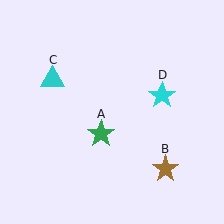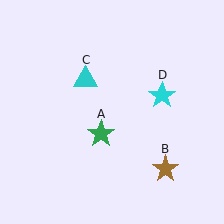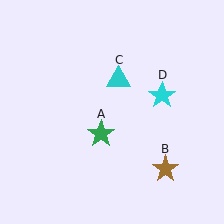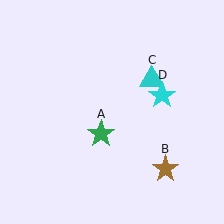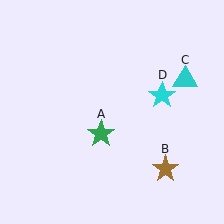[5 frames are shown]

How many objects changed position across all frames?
1 object changed position: cyan triangle (object C).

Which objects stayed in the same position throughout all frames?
Green star (object A) and brown star (object B) and cyan star (object D) remained stationary.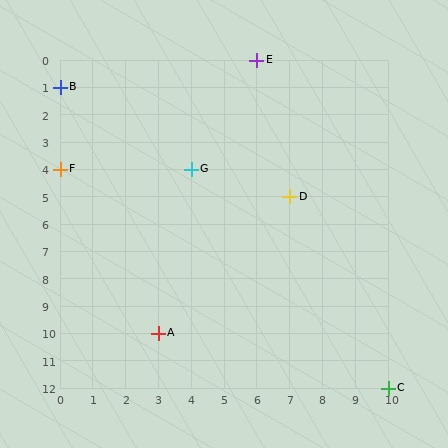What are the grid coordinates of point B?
Point B is at grid coordinates (0, 1).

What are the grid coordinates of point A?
Point A is at grid coordinates (3, 10).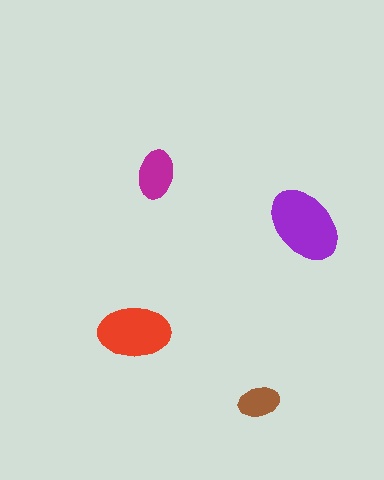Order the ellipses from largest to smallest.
the purple one, the red one, the magenta one, the brown one.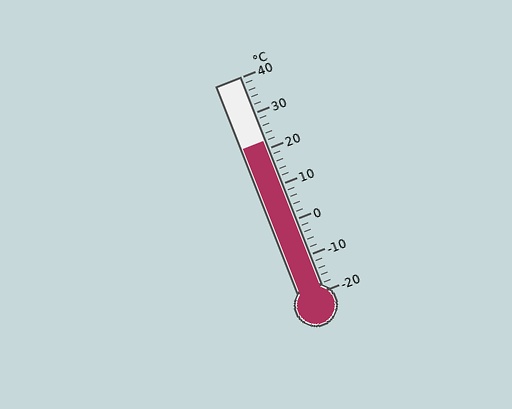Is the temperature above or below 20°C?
The temperature is above 20°C.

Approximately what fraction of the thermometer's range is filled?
The thermometer is filled to approximately 70% of its range.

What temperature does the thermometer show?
The thermometer shows approximately 22°C.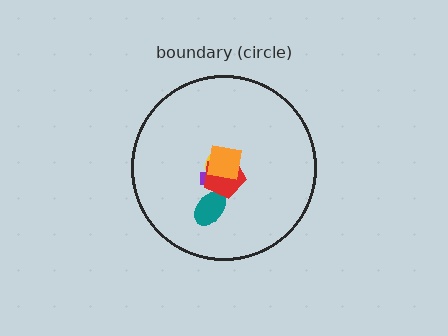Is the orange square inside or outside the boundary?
Inside.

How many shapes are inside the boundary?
6 inside, 0 outside.